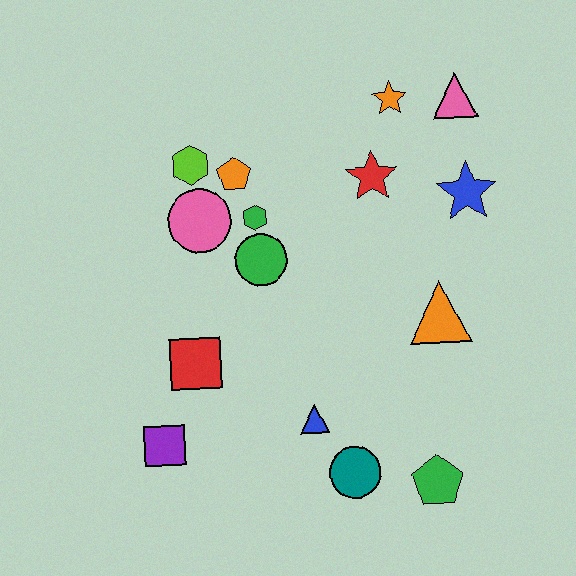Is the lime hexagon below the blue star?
No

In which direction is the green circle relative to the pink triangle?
The green circle is to the left of the pink triangle.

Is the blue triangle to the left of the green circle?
No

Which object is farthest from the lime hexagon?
The green pentagon is farthest from the lime hexagon.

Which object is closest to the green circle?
The green hexagon is closest to the green circle.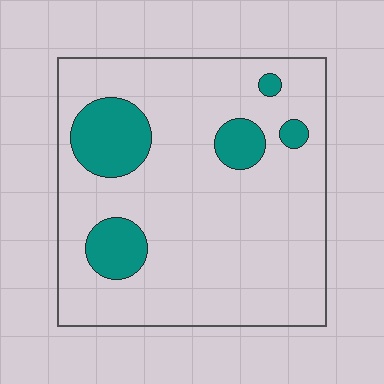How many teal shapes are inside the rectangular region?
5.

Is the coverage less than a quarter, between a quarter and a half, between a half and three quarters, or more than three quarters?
Less than a quarter.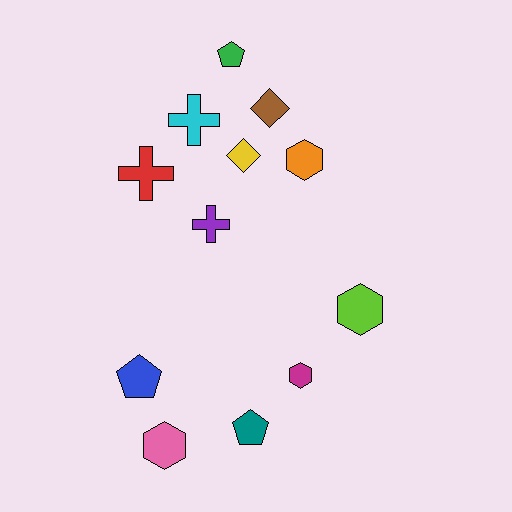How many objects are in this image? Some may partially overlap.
There are 12 objects.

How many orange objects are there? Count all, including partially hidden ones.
There is 1 orange object.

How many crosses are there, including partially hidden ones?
There are 3 crosses.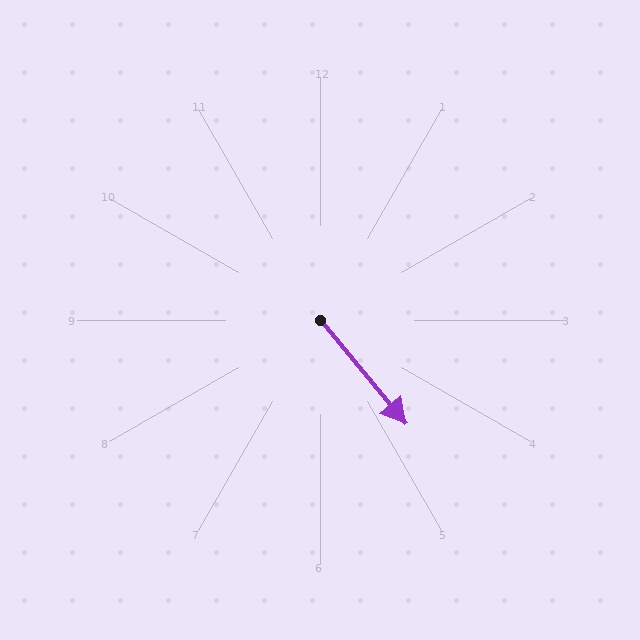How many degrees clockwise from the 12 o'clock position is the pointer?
Approximately 140 degrees.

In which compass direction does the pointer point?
Southeast.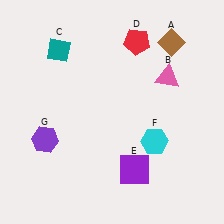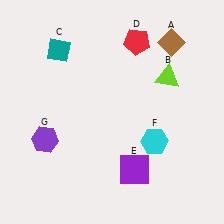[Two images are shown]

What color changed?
The triangle (B) changed from pink in Image 1 to lime in Image 2.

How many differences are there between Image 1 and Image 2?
There is 1 difference between the two images.